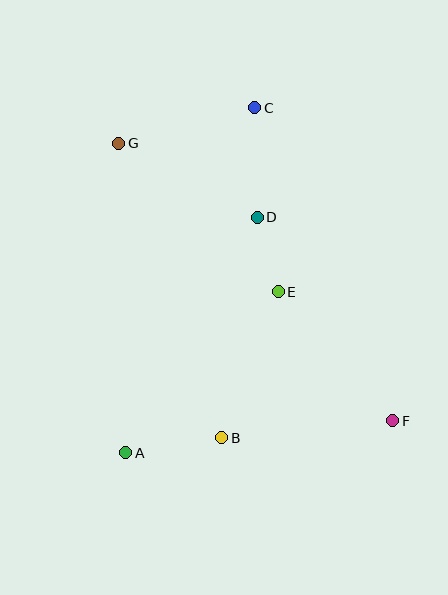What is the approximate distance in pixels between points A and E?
The distance between A and E is approximately 222 pixels.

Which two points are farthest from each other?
Points F and G are farthest from each other.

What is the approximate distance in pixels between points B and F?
The distance between B and F is approximately 172 pixels.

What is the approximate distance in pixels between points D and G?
The distance between D and G is approximately 157 pixels.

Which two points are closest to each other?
Points D and E are closest to each other.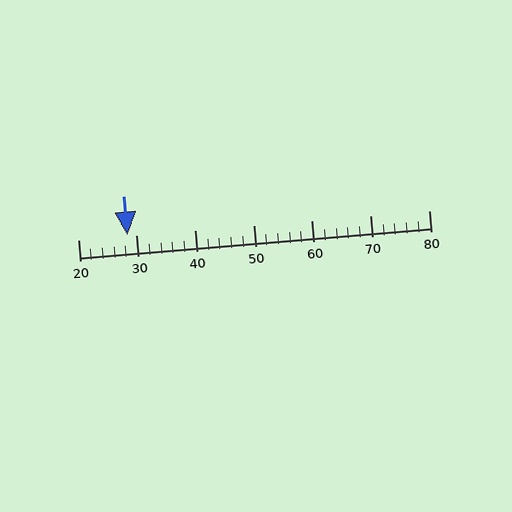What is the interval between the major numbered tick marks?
The major tick marks are spaced 10 units apart.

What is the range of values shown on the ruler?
The ruler shows values from 20 to 80.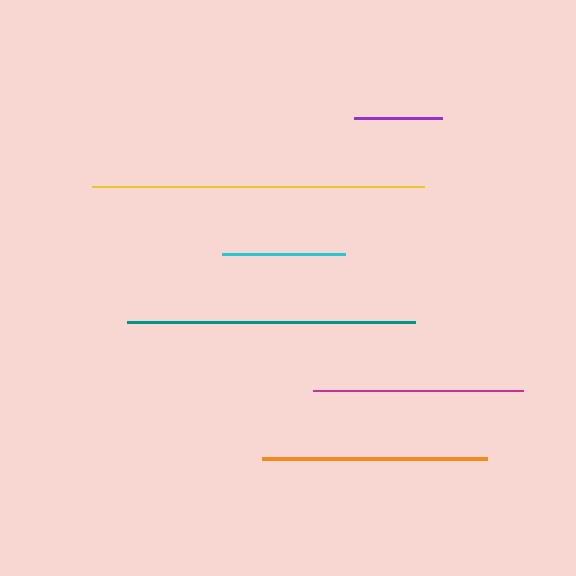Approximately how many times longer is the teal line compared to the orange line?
The teal line is approximately 1.3 times the length of the orange line.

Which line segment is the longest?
The yellow line is the longest at approximately 332 pixels.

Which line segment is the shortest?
The purple line is the shortest at approximately 88 pixels.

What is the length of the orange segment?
The orange segment is approximately 226 pixels long.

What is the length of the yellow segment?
The yellow segment is approximately 332 pixels long.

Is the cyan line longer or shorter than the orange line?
The orange line is longer than the cyan line.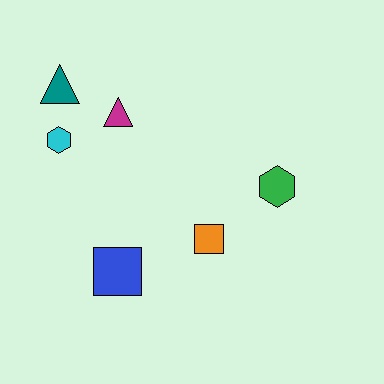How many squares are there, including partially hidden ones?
There are 2 squares.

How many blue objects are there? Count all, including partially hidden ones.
There is 1 blue object.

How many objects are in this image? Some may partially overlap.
There are 6 objects.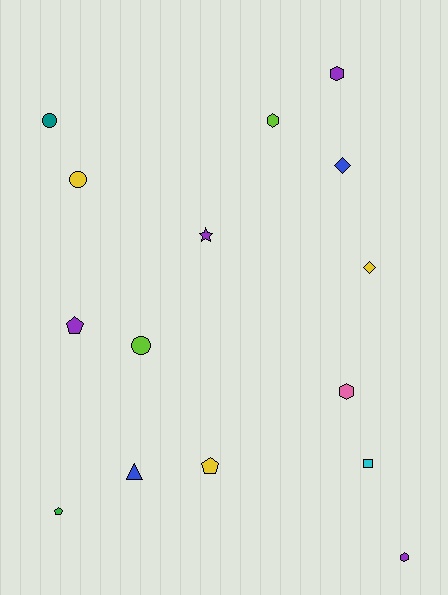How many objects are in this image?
There are 15 objects.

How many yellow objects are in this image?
There are 3 yellow objects.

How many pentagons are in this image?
There are 3 pentagons.